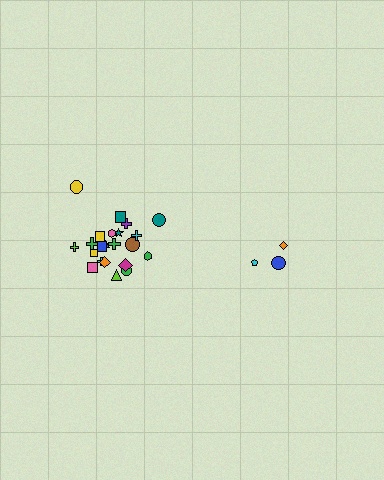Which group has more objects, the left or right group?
The left group.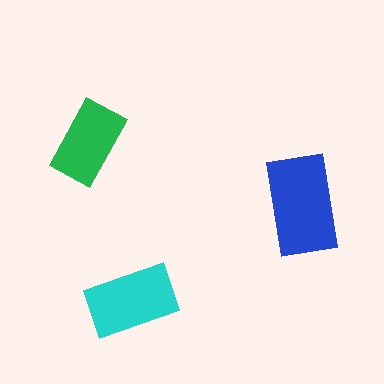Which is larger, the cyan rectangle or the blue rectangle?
The blue one.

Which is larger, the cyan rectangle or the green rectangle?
The cyan one.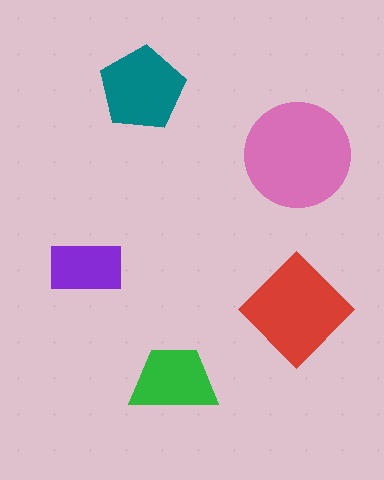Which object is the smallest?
The purple rectangle.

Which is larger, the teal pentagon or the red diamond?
The red diamond.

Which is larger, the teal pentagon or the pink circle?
The pink circle.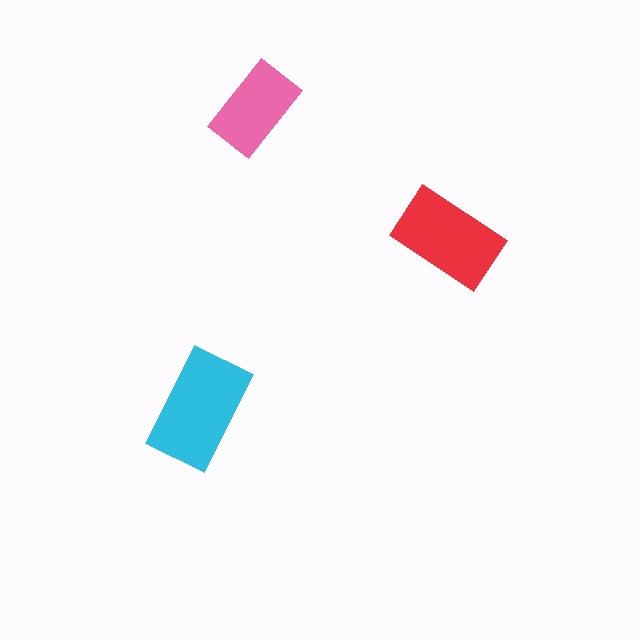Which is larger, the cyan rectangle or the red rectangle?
The cyan one.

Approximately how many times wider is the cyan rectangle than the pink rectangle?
About 1.5 times wider.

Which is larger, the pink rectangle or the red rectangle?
The red one.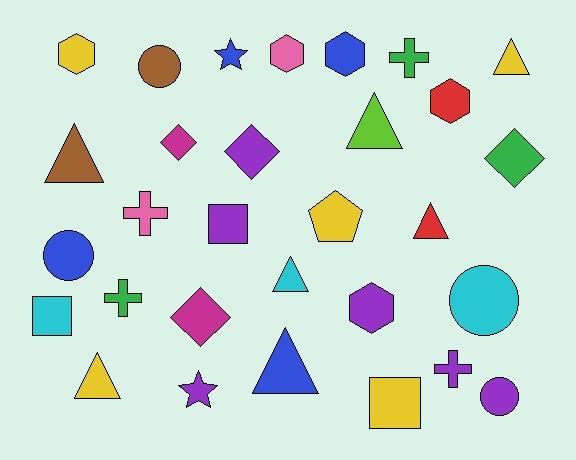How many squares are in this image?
There are 3 squares.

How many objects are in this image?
There are 30 objects.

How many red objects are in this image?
There are 2 red objects.